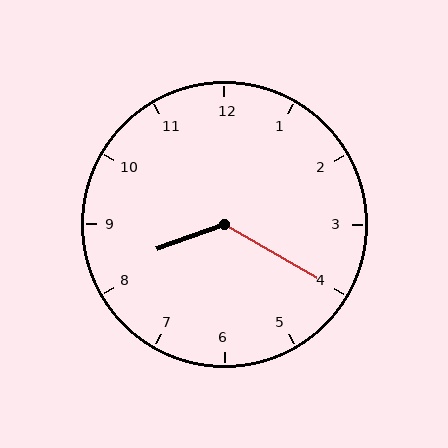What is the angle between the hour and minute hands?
Approximately 130 degrees.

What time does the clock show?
8:20.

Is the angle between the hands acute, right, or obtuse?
It is obtuse.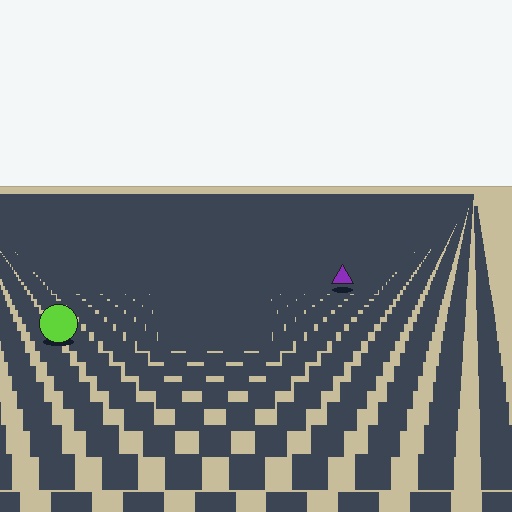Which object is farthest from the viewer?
The purple triangle is farthest from the viewer. It appears smaller and the ground texture around it is denser.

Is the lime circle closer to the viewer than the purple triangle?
Yes. The lime circle is closer — you can tell from the texture gradient: the ground texture is coarser near it.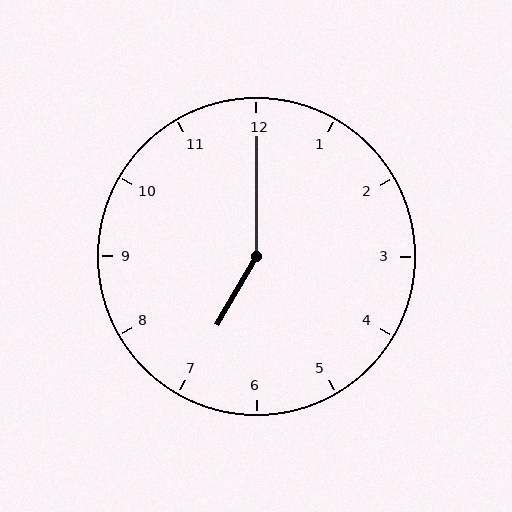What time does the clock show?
7:00.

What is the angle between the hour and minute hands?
Approximately 150 degrees.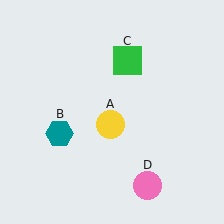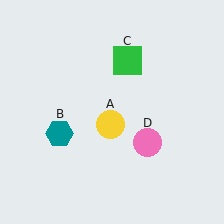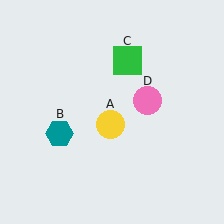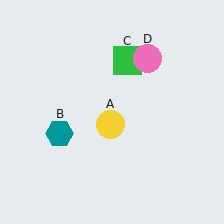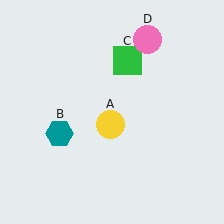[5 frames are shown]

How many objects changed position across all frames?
1 object changed position: pink circle (object D).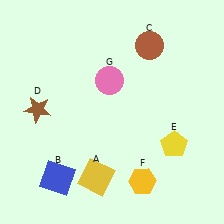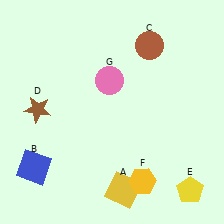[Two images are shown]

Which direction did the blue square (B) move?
The blue square (B) moved left.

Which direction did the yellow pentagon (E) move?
The yellow pentagon (E) moved down.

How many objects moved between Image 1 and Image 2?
3 objects moved between the two images.